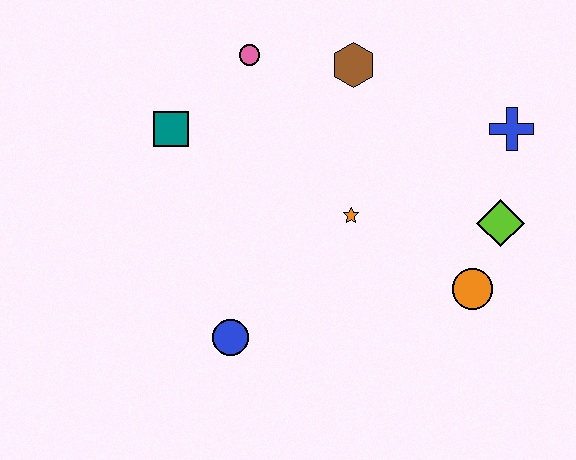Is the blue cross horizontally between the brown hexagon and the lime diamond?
No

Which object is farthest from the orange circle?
The teal square is farthest from the orange circle.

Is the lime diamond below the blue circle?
No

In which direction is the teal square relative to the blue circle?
The teal square is above the blue circle.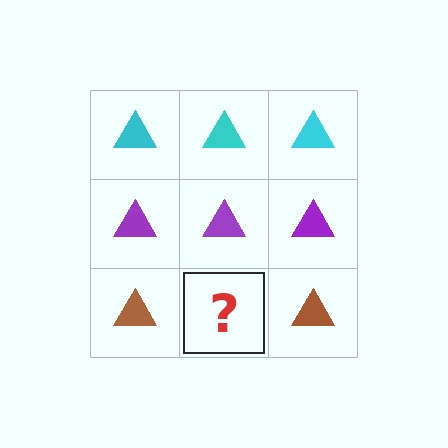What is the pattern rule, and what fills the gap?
The rule is that each row has a consistent color. The gap should be filled with a brown triangle.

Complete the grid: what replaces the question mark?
The question mark should be replaced with a brown triangle.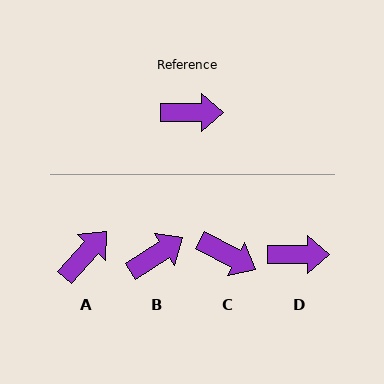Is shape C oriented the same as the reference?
No, it is off by about 28 degrees.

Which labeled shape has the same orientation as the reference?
D.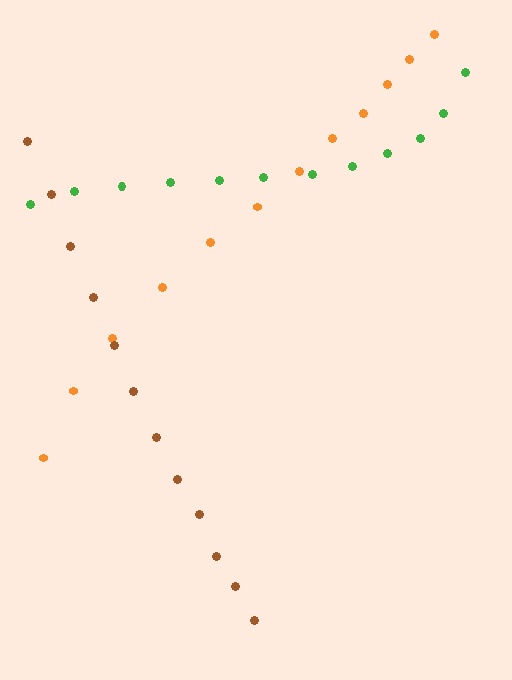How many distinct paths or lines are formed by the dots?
There are 3 distinct paths.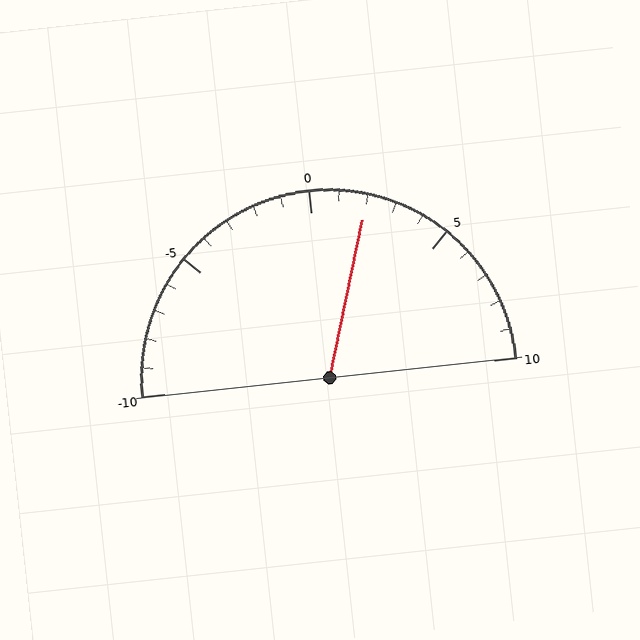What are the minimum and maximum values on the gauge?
The gauge ranges from -10 to 10.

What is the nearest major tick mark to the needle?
The nearest major tick mark is 0.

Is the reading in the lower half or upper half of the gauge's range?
The reading is in the upper half of the range (-10 to 10).